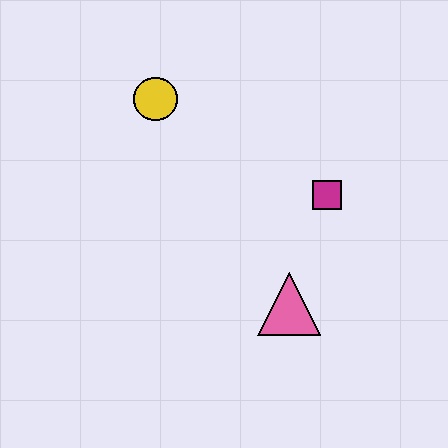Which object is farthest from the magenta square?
The yellow circle is farthest from the magenta square.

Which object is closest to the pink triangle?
The magenta square is closest to the pink triangle.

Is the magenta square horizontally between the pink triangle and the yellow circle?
No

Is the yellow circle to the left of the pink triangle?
Yes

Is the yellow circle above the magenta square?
Yes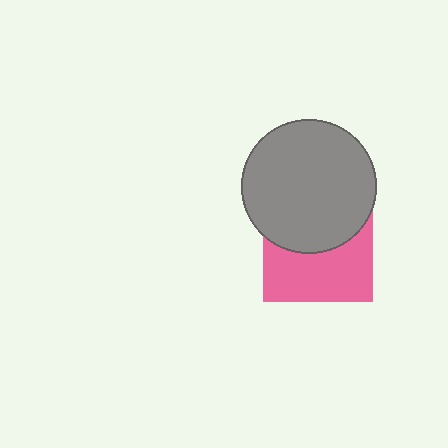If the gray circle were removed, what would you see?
You would see the complete pink square.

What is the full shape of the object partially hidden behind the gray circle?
The partially hidden object is a pink square.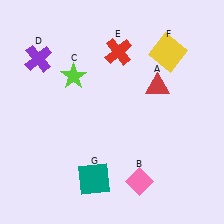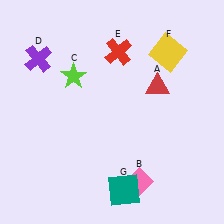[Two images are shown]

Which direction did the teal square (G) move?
The teal square (G) moved right.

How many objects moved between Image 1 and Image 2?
1 object moved between the two images.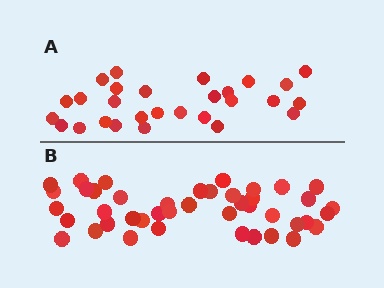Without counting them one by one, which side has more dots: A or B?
Region B (the bottom region) has more dots.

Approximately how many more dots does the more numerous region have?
Region B has approximately 15 more dots than region A.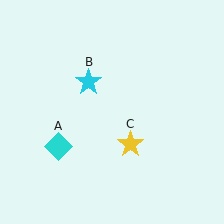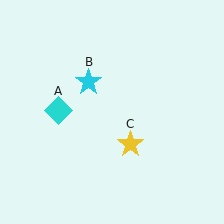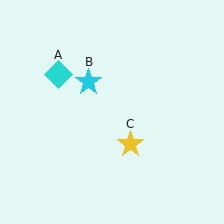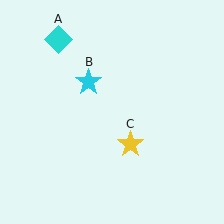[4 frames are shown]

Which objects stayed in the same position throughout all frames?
Cyan star (object B) and yellow star (object C) remained stationary.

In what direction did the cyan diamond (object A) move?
The cyan diamond (object A) moved up.